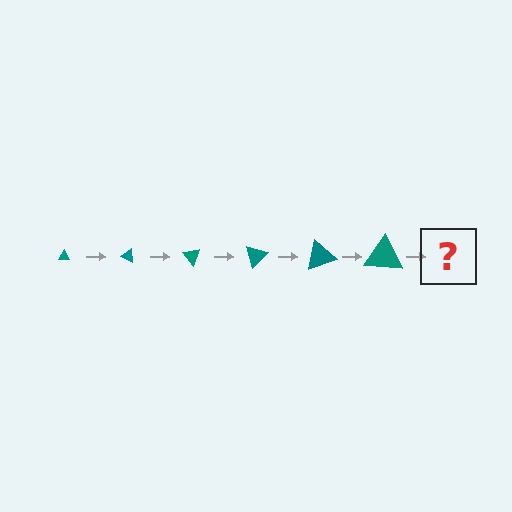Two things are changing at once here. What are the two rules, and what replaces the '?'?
The two rules are that the triangle grows larger each step and it rotates 25 degrees each step. The '?' should be a triangle, larger than the previous one and rotated 150 degrees from the start.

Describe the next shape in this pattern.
It should be a triangle, larger than the previous one and rotated 150 degrees from the start.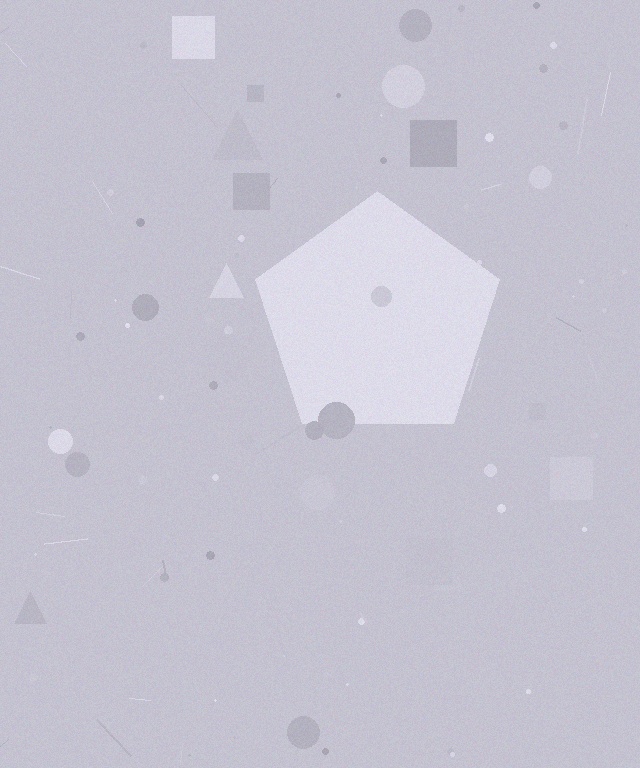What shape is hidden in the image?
A pentagon is hidden in the image.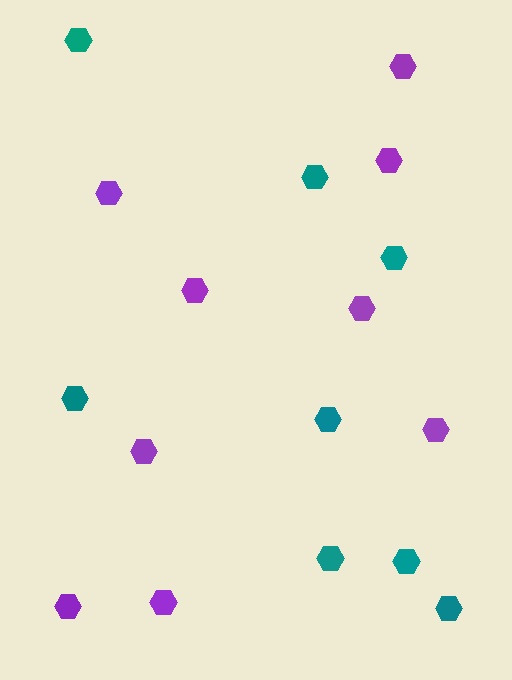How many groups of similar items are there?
There are 2 groups: one group of purple hexagons (9) and one group of teal hexagons (8).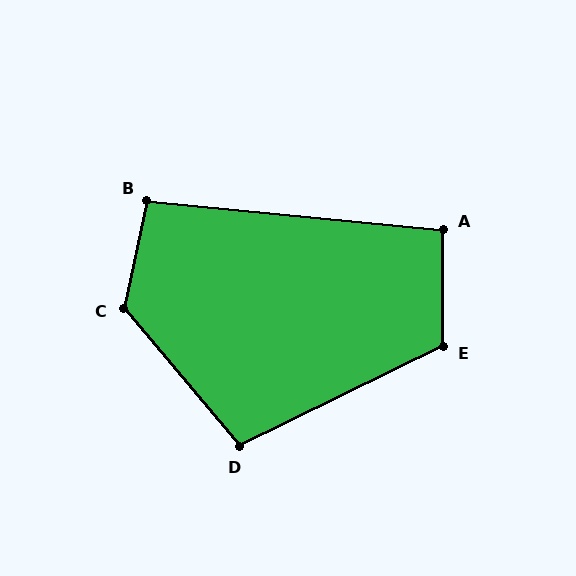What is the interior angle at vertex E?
Approximately 116 degrees (obtuse).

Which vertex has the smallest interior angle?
A, at approximately 96 degrees.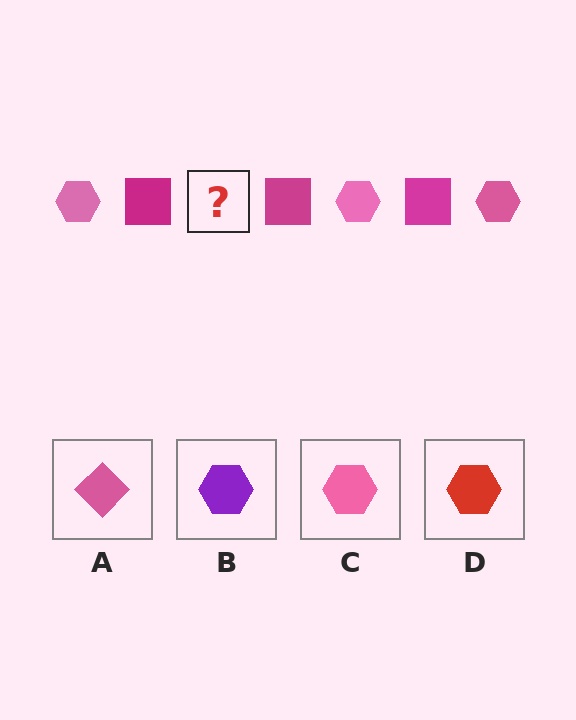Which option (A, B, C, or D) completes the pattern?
C.